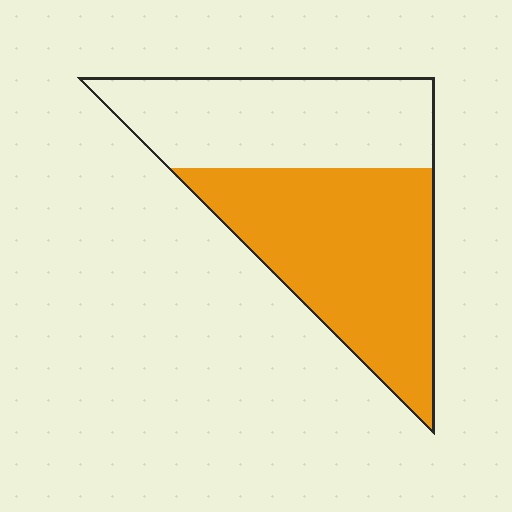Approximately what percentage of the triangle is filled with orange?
Approximately 55%.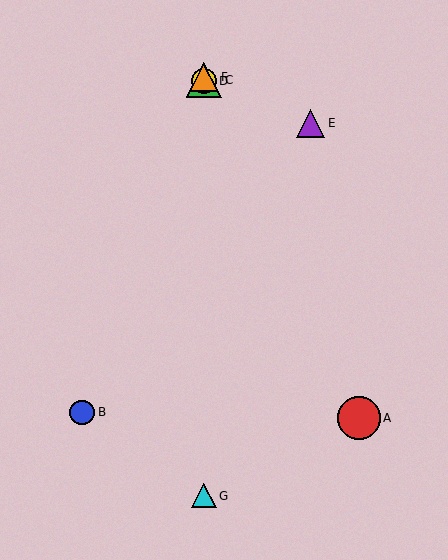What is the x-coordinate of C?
Object C is at x≈204.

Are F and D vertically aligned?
Yes, both are at x≈204.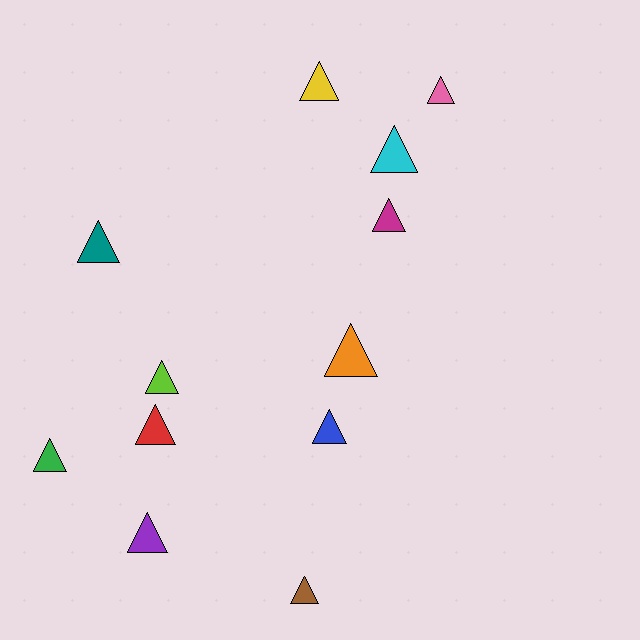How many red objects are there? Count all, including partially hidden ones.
There is 1 red object.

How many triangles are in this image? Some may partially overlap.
There are 12 triangles.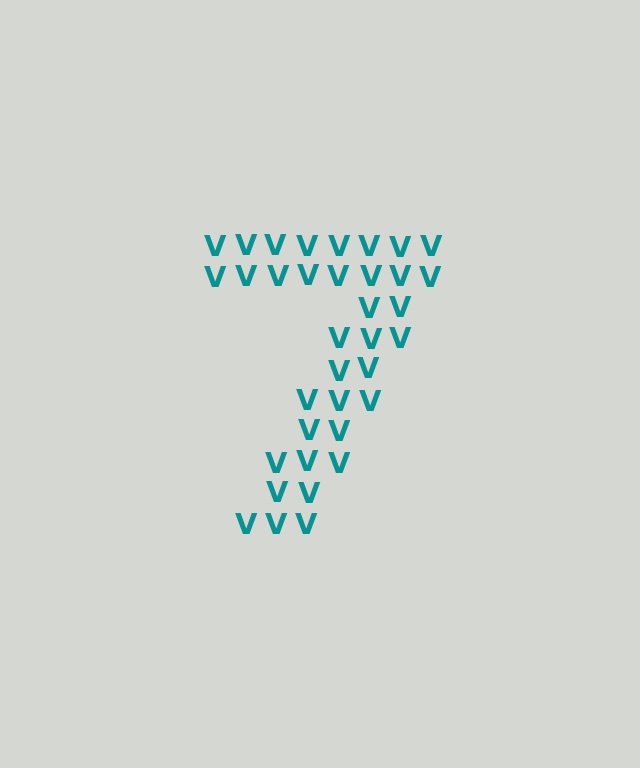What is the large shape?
The large shape is the digit 7.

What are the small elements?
The small elements are letter V's.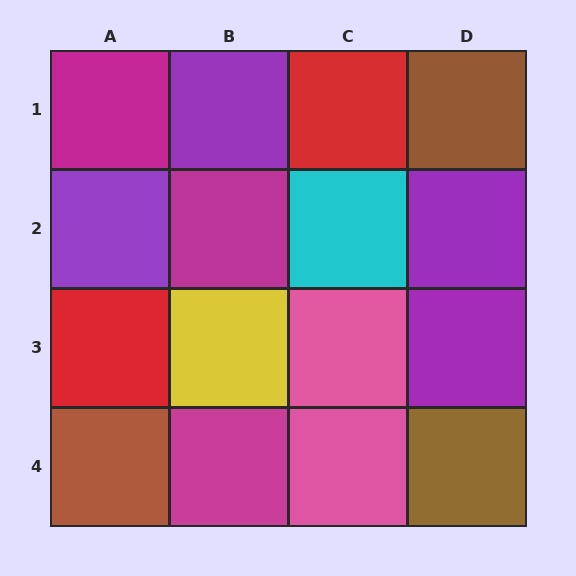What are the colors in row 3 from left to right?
Red, yellow, pink, purple.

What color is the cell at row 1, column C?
Red.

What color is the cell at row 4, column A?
Brown.